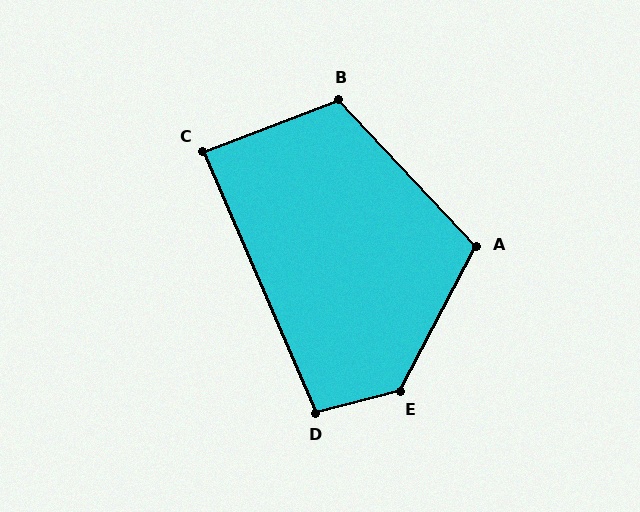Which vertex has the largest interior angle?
E, at approximately 132 degrees.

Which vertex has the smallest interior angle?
C, at approximately 87 degrees.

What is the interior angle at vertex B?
Approximately 113 degrees (obtuse).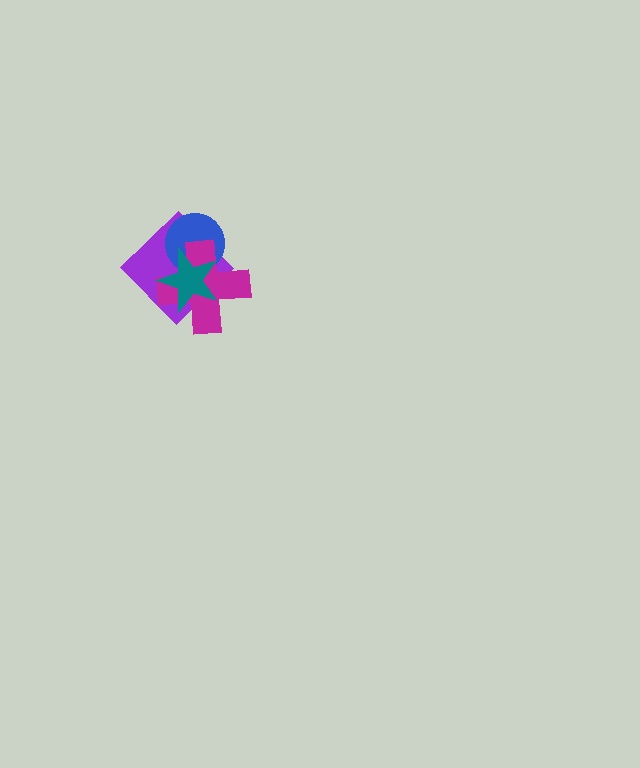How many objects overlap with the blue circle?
3 objects overlap with the blue circle.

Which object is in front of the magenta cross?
The teal star is in front of the magenta cross.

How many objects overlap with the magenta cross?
3 objects overlap with the magenta cross.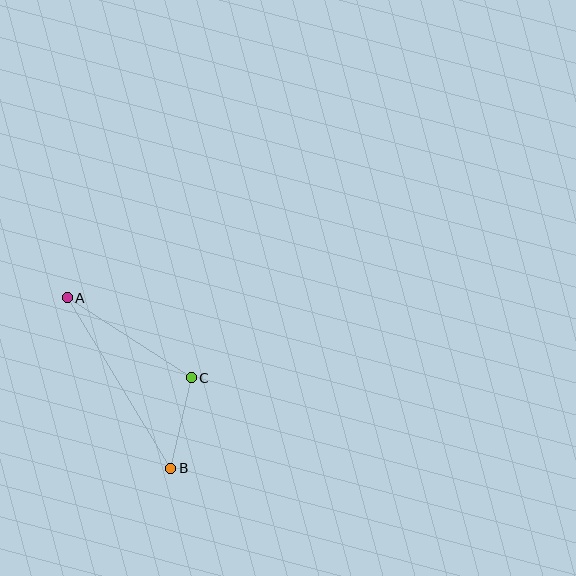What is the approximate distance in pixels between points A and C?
The distance between A and C is approximately 147 pixels.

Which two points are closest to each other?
Points B and C are closest to each other.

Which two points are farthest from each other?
Points A and B are farthest from each other.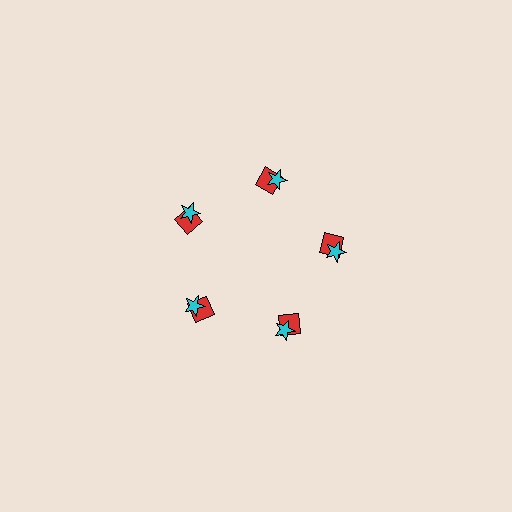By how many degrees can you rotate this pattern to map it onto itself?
The pattern maps onto itself every 72 degrees of rotation.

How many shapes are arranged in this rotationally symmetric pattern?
There are 10 shapes, arranged in 5 groups of 2.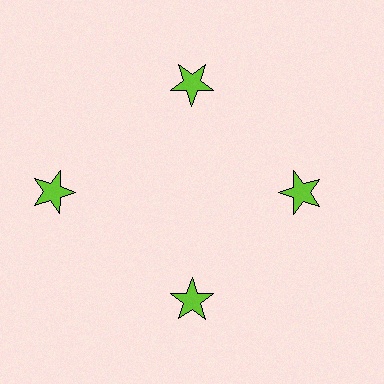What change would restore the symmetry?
The symmetry would be restored by moving it inward, back onto the ring so that all 4 stars sit at equal angles and equal distance from the center.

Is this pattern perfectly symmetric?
No. The 4 lime stars are arranged in a ring, but one element near the 9 o'clock position is pushed outward from the center, breaking the 4-fold rotational symmetry.